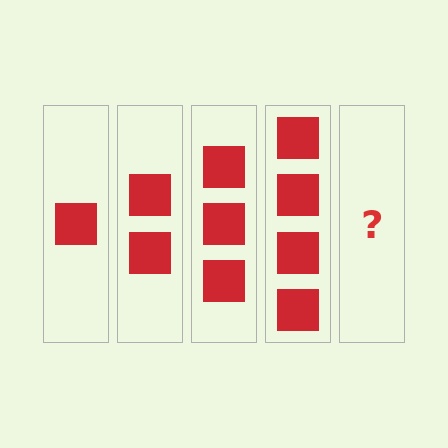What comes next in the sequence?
The next element should be 5 squares.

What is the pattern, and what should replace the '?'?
The pattern is that each step adds one more square. The '?' should be 5 squares.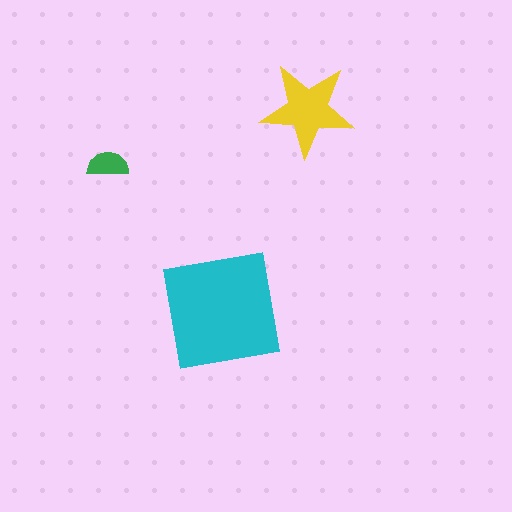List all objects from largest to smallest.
The cyan square, the yellow star, the green semicircle.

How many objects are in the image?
There are 3 objects in the image.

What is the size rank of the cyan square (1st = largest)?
1st.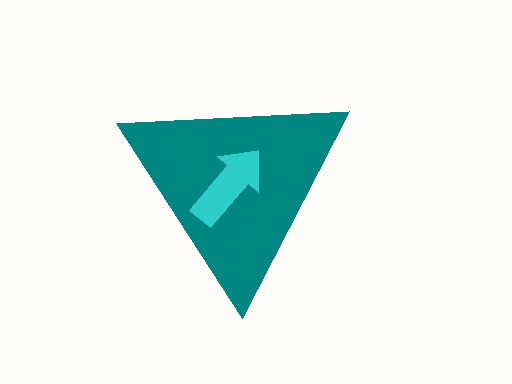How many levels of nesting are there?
2.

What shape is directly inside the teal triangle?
The cyan arrow.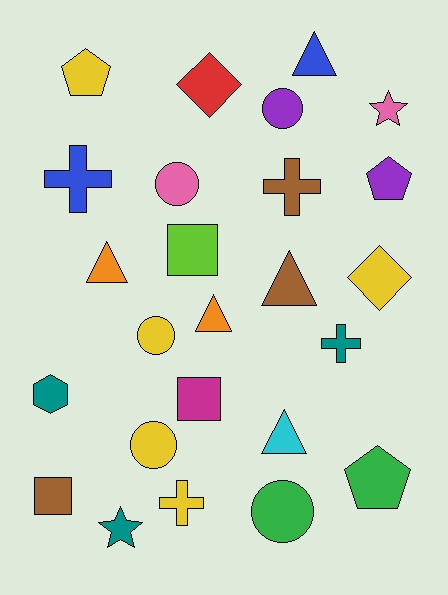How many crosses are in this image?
There are 4 crosses.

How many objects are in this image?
There are 25 objects.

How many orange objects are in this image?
There are 2 orange objects.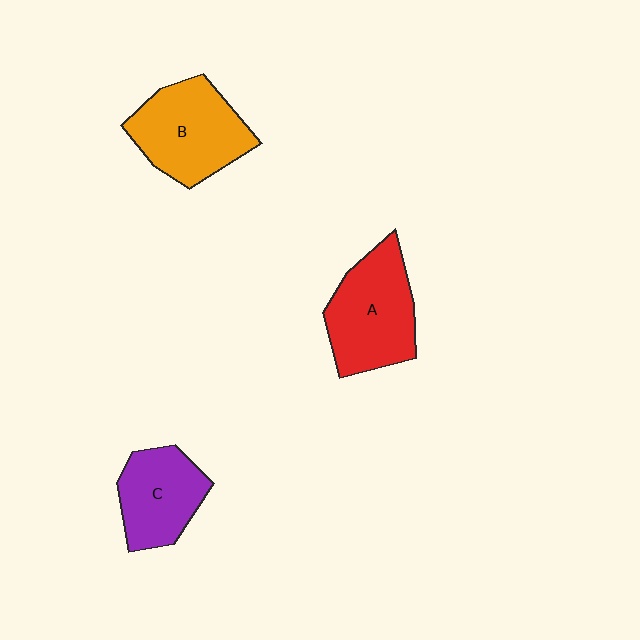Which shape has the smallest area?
Shape C (purple).